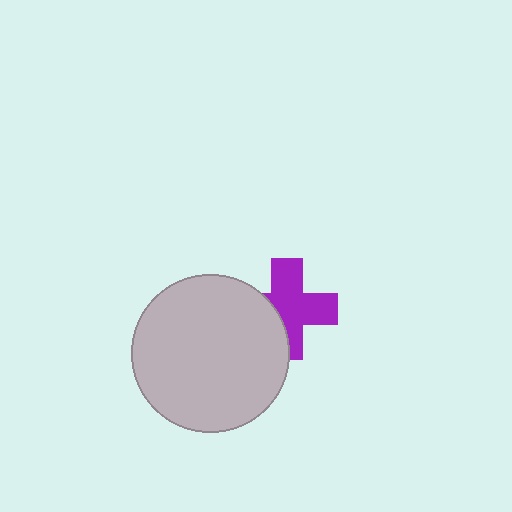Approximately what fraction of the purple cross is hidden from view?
Roughly 34% of the purple cross is hidden behind the light gray circle.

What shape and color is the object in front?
The object in front is a light gray circle.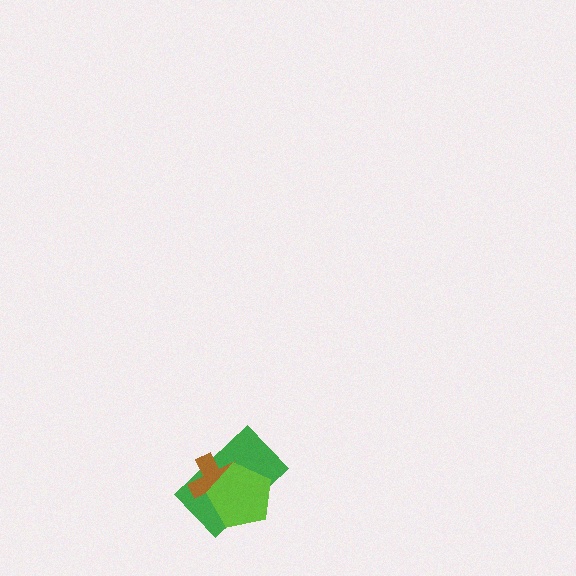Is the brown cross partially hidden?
Yes, it is partially covered by another shape.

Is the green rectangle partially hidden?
Yes, it is partially covered by another shape.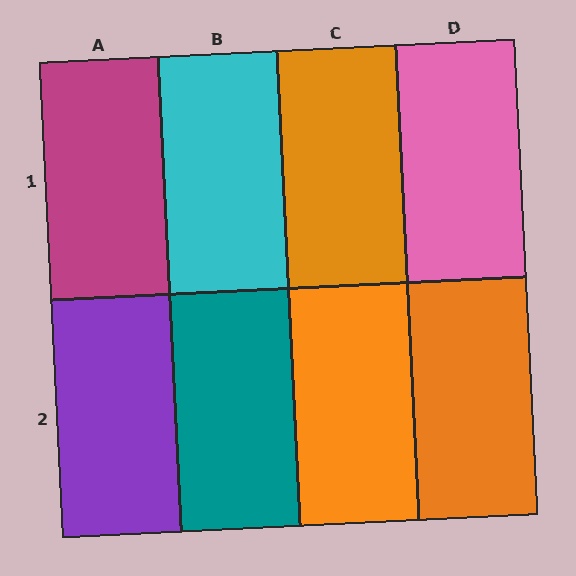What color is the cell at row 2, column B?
Teal.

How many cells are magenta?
1 cell is magenta.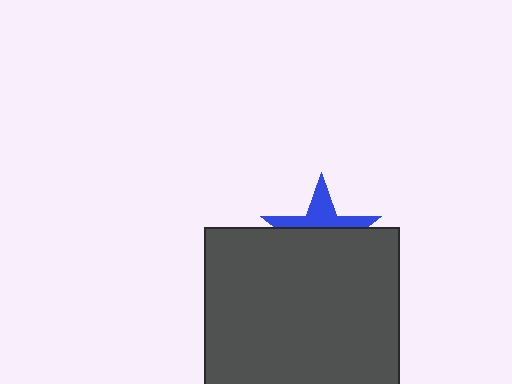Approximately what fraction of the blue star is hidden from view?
Roughly 60% of the blue star is hidden behind the dark gray square.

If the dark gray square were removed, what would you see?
You would see the complete blue star.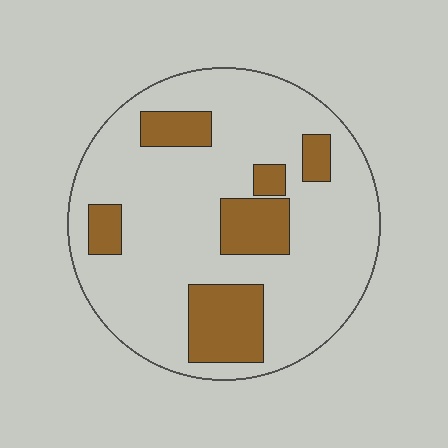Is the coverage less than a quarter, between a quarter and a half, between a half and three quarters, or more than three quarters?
Less than a quarter.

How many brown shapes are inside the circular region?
6.